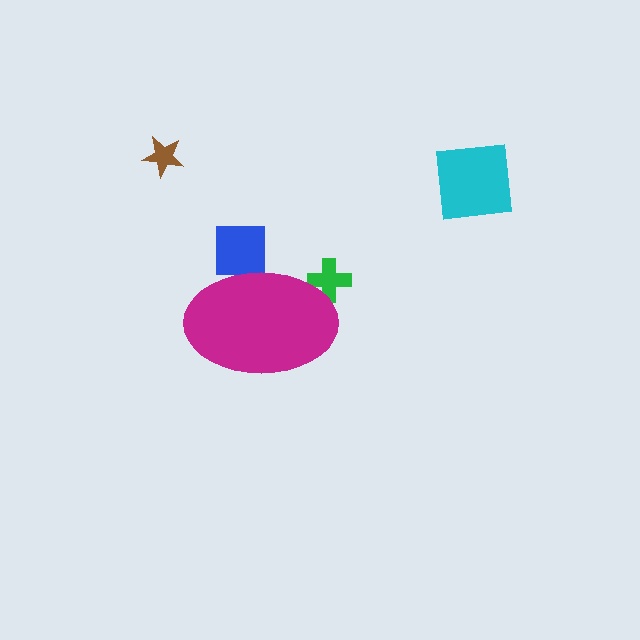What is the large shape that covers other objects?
A magenta ellipse.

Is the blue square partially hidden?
Yes, the blue square is partially hidden behind the magenta ellipse.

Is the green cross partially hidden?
Yes, the green cross is partially hidden behind the magenta ellipse.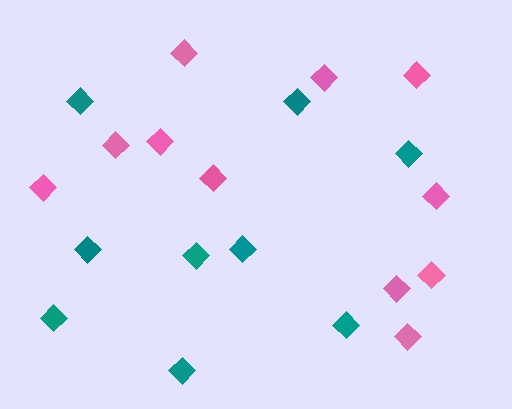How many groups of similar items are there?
There are 2 groups: one group of pink diamonds (11) and one group of teal diamonds (9).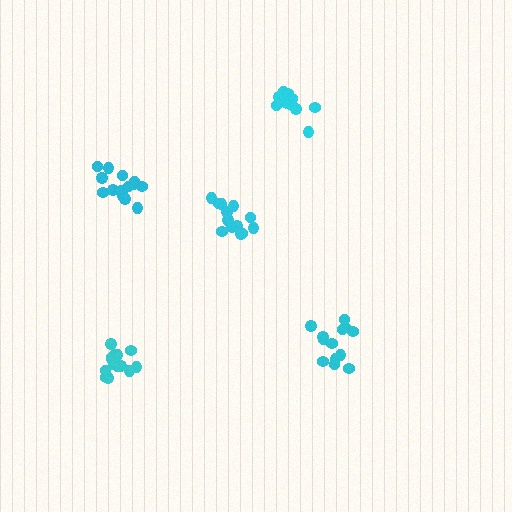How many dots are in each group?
Group 1: 15 dots, Group 2: 14 dots, Group 3: 14 dots, Group 4: 13 dots, Group 5: 14 dots (70 total).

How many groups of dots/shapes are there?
There are 5 groups.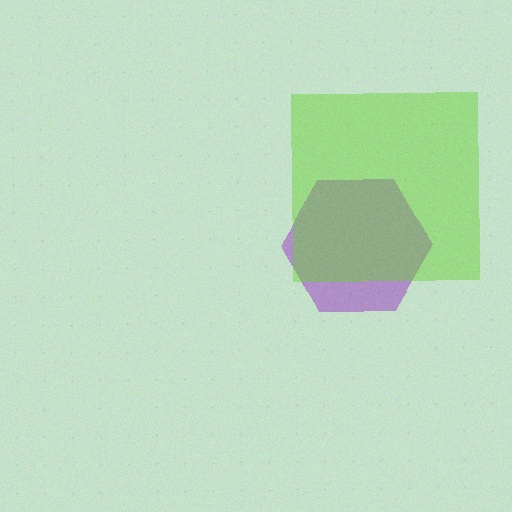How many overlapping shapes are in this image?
There are 2 overlapping shapes in the image.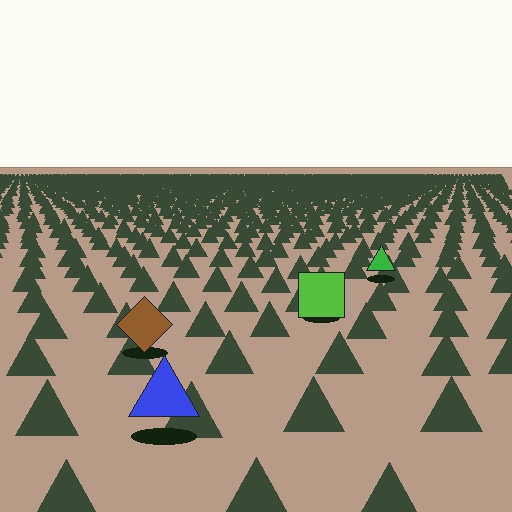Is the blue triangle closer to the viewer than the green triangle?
Yes. The blue triangle is closer — you can tell from the texture gradient: the ground texture is coarser near it.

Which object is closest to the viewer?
The blue triangle is closest. The texture marks near it are larger and more spread out.